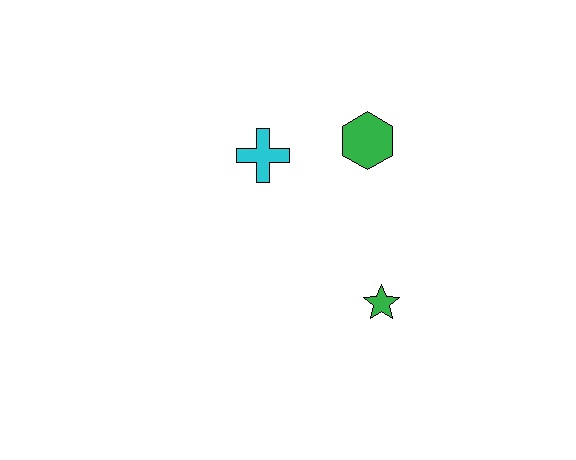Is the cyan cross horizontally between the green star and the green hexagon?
No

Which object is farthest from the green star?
The cyan cross is farthest from the green star.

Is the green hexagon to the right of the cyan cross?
Yes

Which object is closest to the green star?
The green hexagon is closest to the green star.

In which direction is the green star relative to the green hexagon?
The green star is below the green hexagon.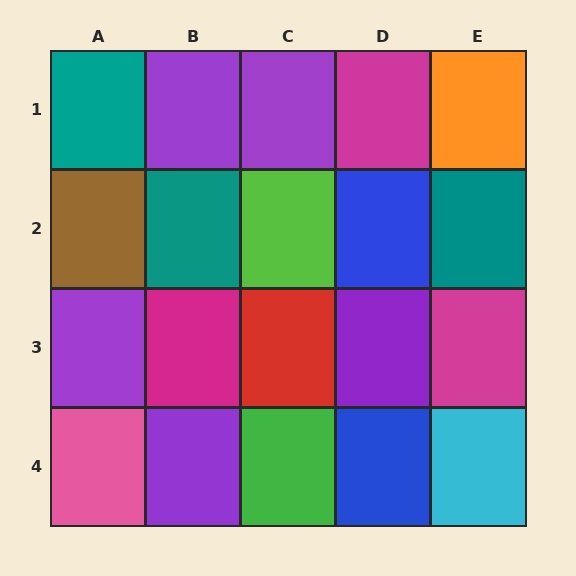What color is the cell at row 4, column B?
Purple.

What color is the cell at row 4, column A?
Pink.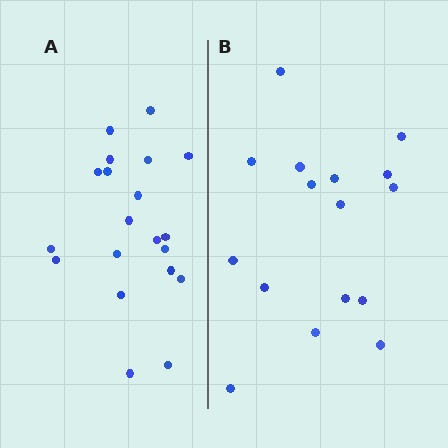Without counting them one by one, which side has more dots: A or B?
Region A (the left region) has more dots.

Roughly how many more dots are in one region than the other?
Region A has about 4 more dots than region B.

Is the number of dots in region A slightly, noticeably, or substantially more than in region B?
Region A has noticeably more, but not dramatically so. The ratio is roughly 1.2 to 1.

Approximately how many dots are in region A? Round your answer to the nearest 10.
About 20 dots.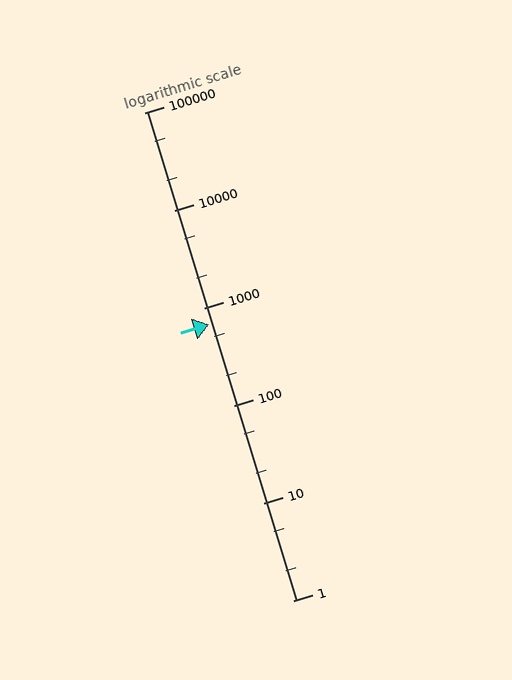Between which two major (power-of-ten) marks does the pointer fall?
The pointer is between 100 and 1000.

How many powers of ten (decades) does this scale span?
The scale spans 5 decades, from 1 to 100000.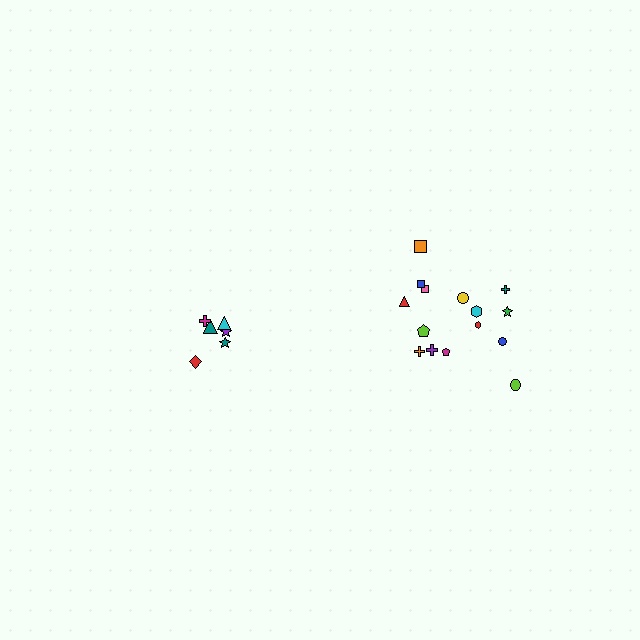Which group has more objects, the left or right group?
The right group.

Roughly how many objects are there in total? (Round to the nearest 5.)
Roughly 20 objects in total.